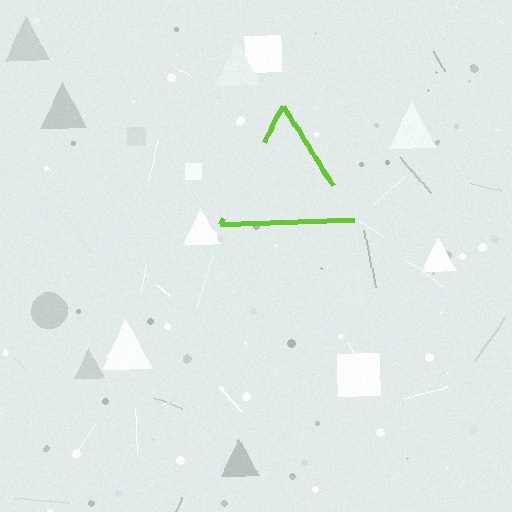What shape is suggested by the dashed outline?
The dashed outline suggests a triangle.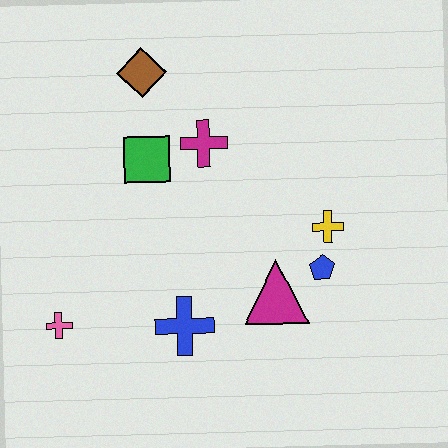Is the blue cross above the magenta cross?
No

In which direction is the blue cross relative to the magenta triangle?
The blue cross is to the left of the magenta triangle.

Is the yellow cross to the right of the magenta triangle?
Yes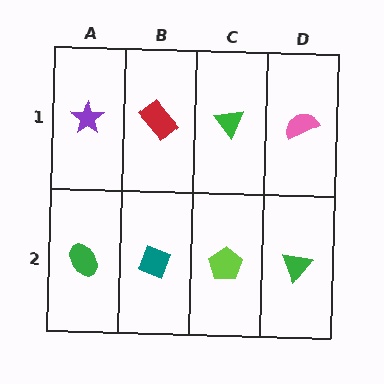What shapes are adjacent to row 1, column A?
A green ellipse (row 2, column A), a red rectangle (row 1, column B).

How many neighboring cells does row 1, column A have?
2.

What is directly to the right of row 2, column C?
A green triangle.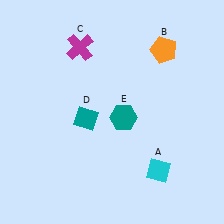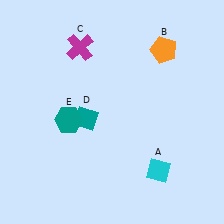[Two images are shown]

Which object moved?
The teal hexagon (E) moved left.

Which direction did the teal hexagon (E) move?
The teal hexagon (E) moved left.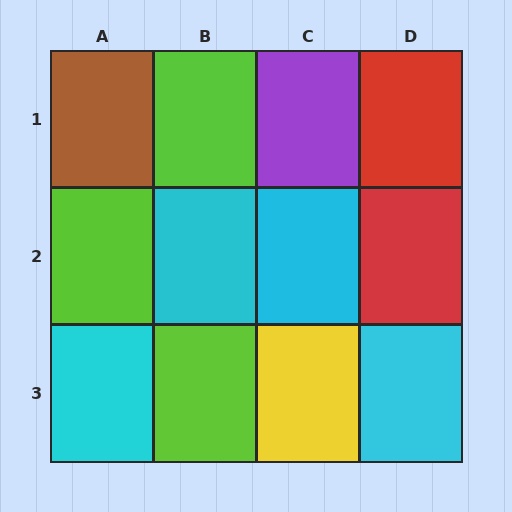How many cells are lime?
3 cells are lime.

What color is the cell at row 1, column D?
Red.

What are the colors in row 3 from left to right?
Cyan, lime, yellow, cyan.